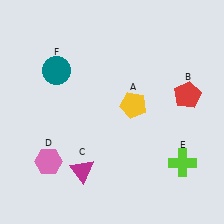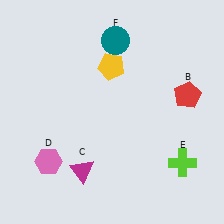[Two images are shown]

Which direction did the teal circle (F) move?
The teal circle (F) moved right.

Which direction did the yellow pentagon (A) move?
The yellow pentagon (A) moved up.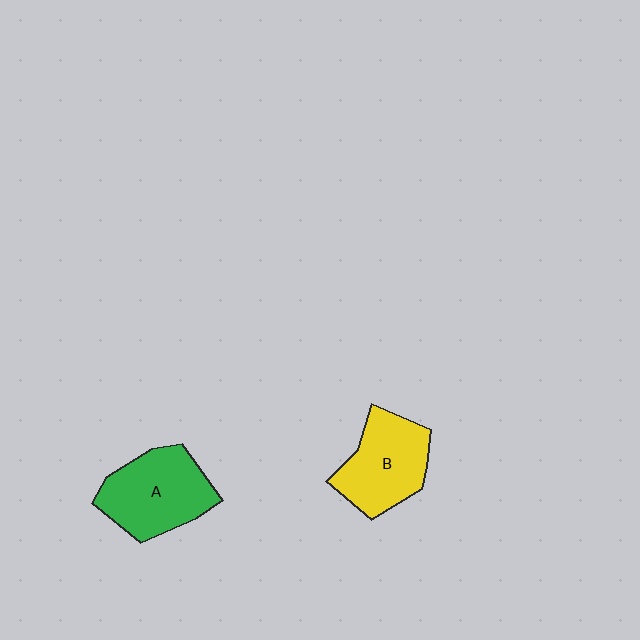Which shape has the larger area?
Shape A (green).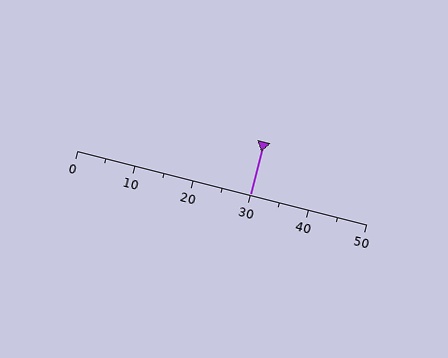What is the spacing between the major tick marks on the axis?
The major ticks are spaced 10 apart.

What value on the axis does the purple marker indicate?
The marker indicates approximately 30.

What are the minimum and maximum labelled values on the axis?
The axis runs from 0 to 50.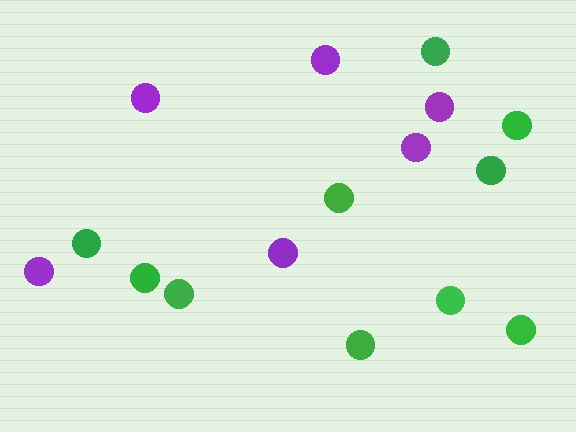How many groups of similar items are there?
There are 2 groups: one group of purple circles (6) and one group of green circles (10).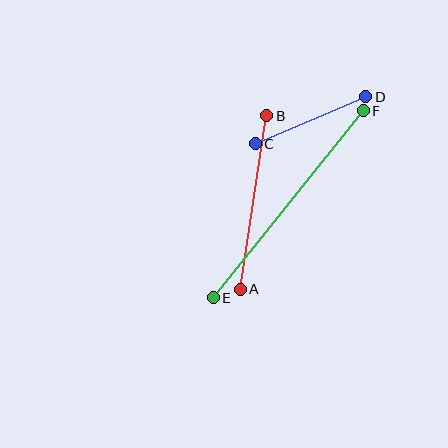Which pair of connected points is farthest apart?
Points E and F are farthest apart.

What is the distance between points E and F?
The distance is approximately 240 pixels.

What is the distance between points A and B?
The distance is approximately 176 pixels.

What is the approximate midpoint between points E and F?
The midpoint is at approximately (288, 204) pixels.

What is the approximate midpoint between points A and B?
The midpoint is at approximately (253, 203) pixels.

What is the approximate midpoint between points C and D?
The midpoint is at approximately (310, 120) pixels.